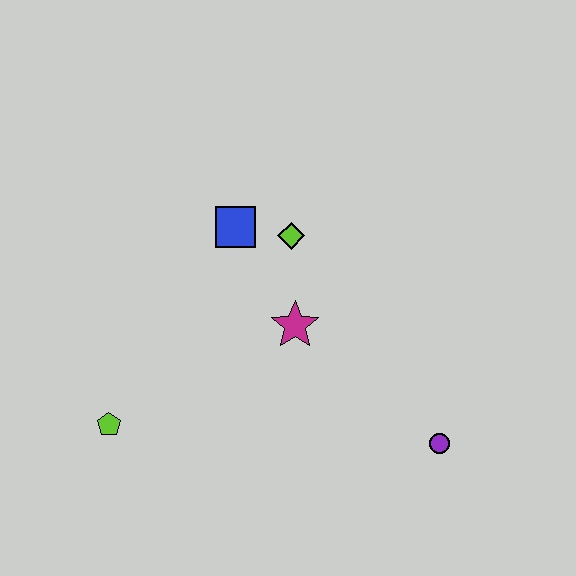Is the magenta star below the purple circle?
No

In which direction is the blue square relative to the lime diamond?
The blue square is to the left of the lime diamond.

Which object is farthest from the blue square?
The purple circle is farthest from the blue square.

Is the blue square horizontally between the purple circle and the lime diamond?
No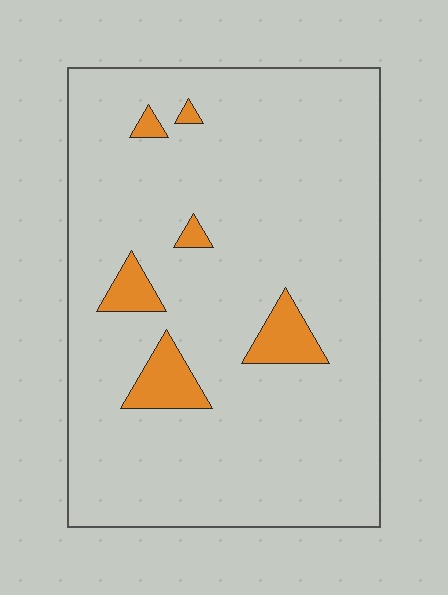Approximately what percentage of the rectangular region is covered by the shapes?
Approximately 10%.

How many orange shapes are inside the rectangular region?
6.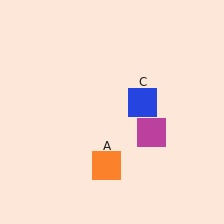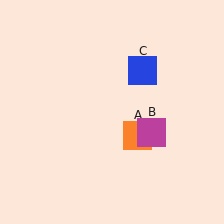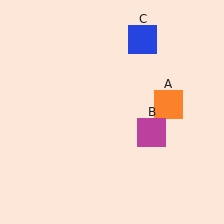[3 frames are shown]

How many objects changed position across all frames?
2 objects changed position: orange square (object A), blue square (object C).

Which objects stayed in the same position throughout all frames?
Magenta square (object B) remained stationary.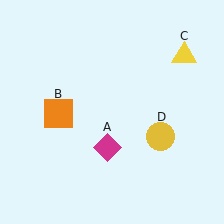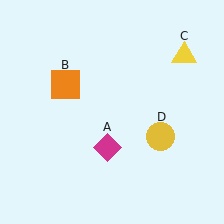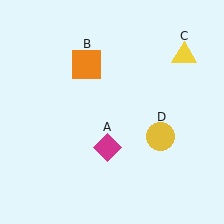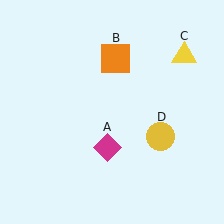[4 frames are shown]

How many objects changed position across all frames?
1 object changed position: orange square (object B).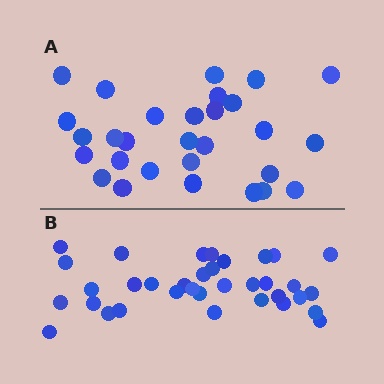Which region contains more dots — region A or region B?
Region B (the bottom region) has more dots.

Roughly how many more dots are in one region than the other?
Region B has about 6 more dots than region A.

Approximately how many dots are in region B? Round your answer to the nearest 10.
About 40 dots. (The exact count is 35, which rounds to 40.)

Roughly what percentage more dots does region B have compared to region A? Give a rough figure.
About 20% more.